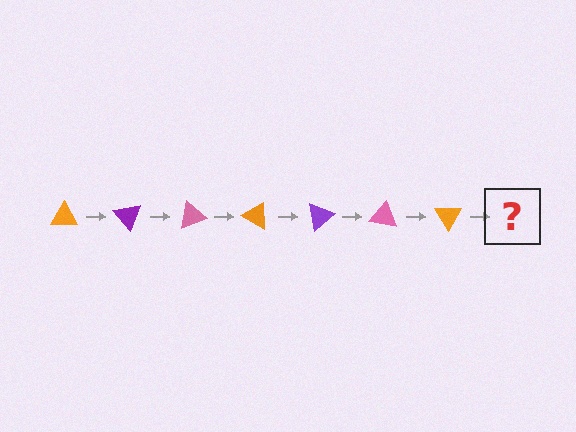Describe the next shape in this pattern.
It should be a purple triangle, rotated 350 degrees from the start.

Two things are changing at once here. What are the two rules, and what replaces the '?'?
The two rules are that it rotates 50 degrees each step and the color cycles through orange, purple, and pink. The '?' should be a purple triangle, rotated 350 degrees from the start.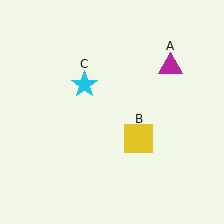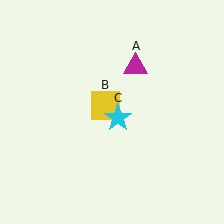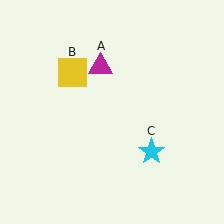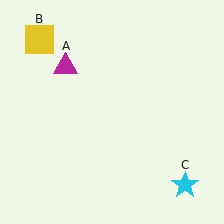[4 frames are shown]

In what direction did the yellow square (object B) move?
The yellow square (object B) moved up and to the left.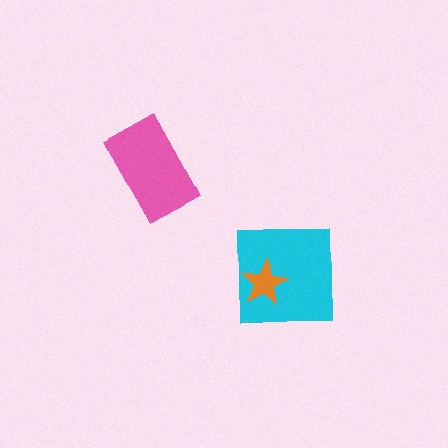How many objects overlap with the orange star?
1 object overlaps with the orange star.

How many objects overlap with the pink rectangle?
0 objects overlap with the pink rectangle.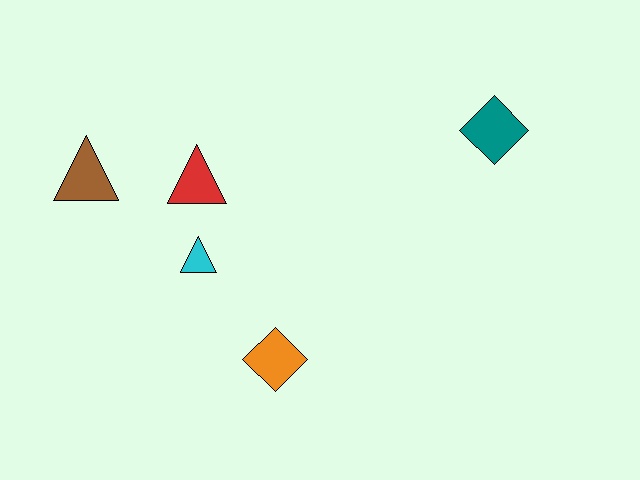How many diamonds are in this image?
There are 2 diamonds.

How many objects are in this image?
There are 5 objects.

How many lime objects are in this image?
There are no lime objects.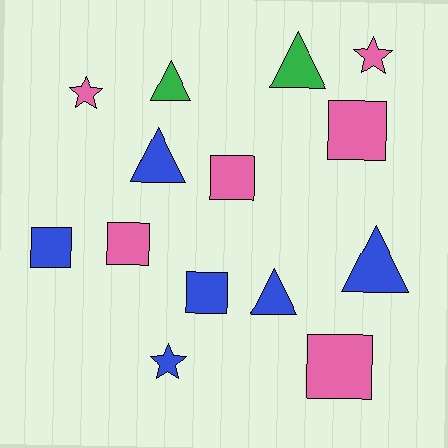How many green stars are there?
There are no green stars.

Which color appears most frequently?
Blue, with 6 objects.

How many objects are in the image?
There are 14 objects.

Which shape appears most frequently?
Square, with 6 objects.